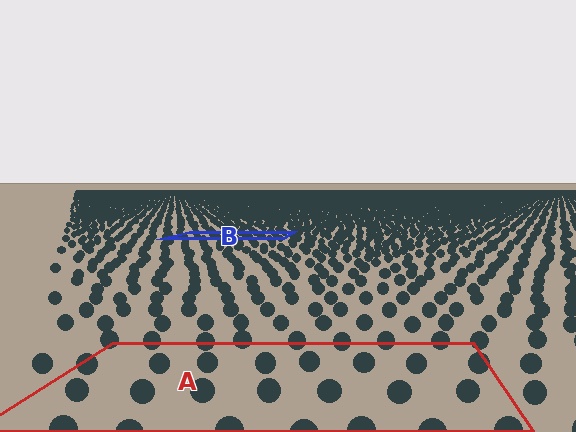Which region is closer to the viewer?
Region A is closer. The texture elements there are larger and more spread out.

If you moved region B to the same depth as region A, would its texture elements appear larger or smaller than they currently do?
They would appear larger. At a closer depth, the same texture elements are projected at a bigger on-screen size.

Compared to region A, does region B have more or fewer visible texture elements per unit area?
Region B has more texture elements per unit area — they are packed more densely because it is farther away.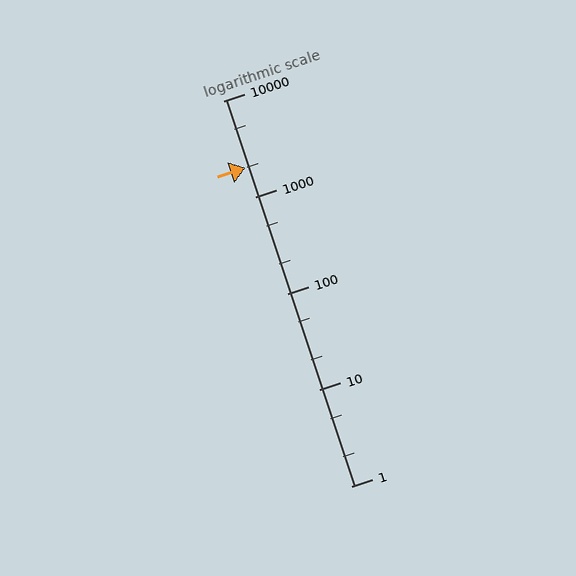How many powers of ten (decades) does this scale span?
The scale spans 4 decades, from 1 to 10000.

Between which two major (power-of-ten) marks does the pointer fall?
The pointer is between 1000 and 10000.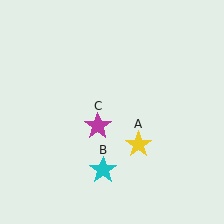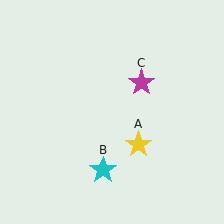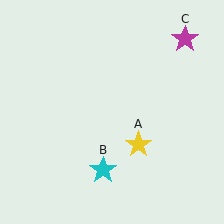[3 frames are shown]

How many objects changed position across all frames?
1 object changed position: magenta star (object C).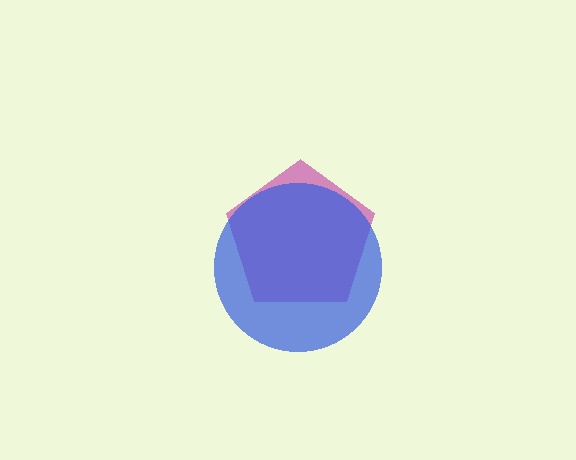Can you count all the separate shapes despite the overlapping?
Yes, there are 2 separate shapes.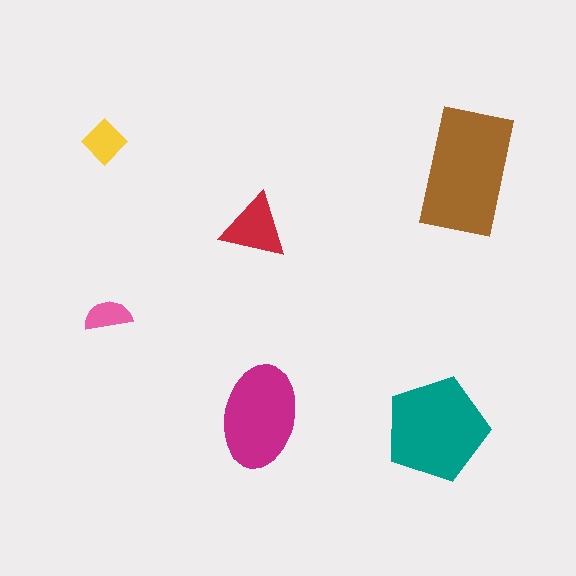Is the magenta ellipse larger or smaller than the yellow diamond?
Larger.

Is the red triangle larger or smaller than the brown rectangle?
Smaller.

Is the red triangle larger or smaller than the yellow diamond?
Larger.